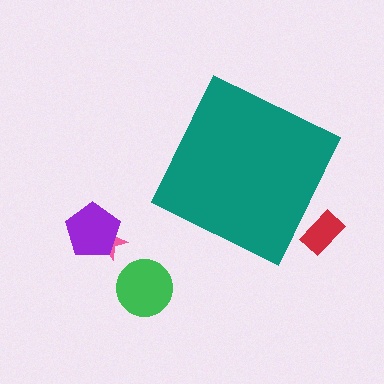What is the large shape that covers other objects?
A teal diamond.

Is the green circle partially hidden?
No, the green circle is fully visible.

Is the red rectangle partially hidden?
Yes, the red rectangle is partially hidden behind the teal diamond.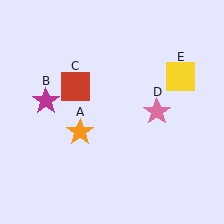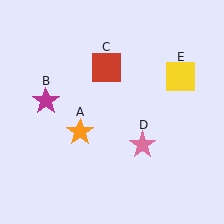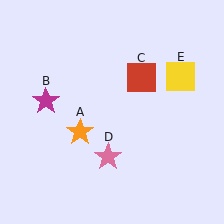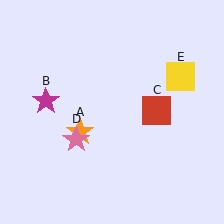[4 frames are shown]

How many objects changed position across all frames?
2 objects changed position: red square (object C), pink star (object D).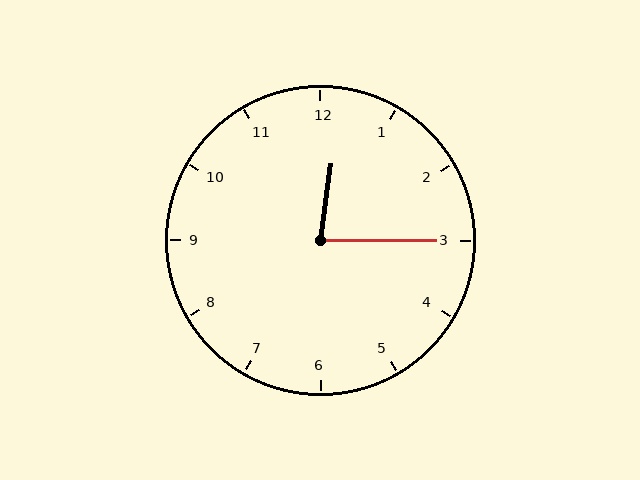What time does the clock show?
12:15.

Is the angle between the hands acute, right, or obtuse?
It is acute.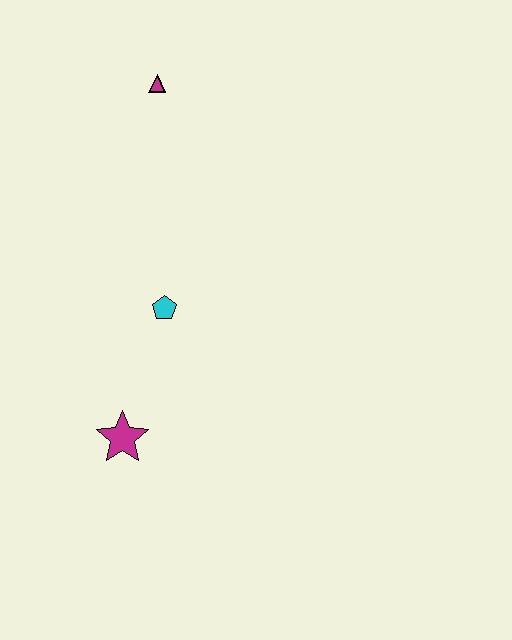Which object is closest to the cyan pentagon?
The magenta star is closest to the cyan pentagon.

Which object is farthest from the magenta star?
The magenta triangle is farthest from the magenta star.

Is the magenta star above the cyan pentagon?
No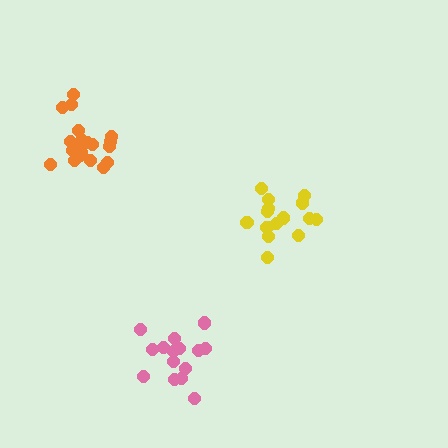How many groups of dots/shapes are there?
There are 3 groups.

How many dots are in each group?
Group 1: 15 dots, Group 2: 15 dots, Group 3: 20 dots (50 total).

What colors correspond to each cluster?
The clusters are colored: pink, yellow, orange.